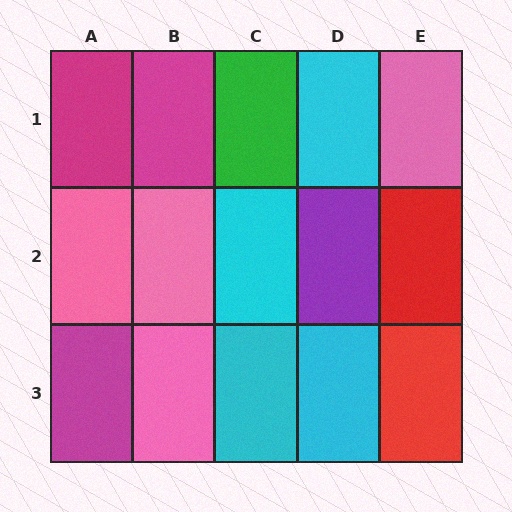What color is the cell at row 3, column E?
Red.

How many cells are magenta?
3 cells are magenta.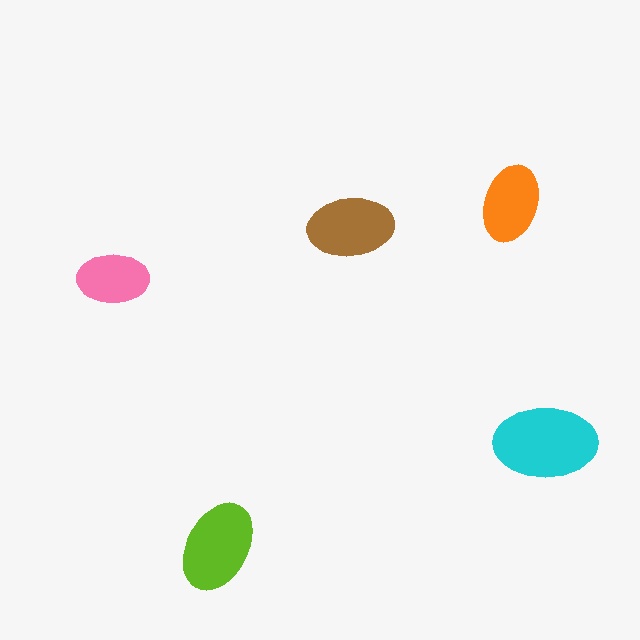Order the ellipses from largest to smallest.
the cyan one, the lime one, the brown one, the orange one, the pink one.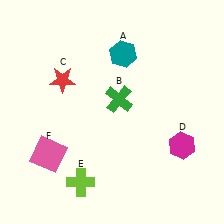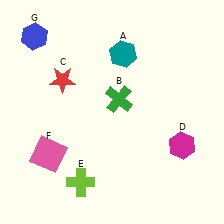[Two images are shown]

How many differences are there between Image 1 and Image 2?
There is 1 difference between the two images.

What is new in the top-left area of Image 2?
A blue hexagon (G) was added in the top-left area of Image 2.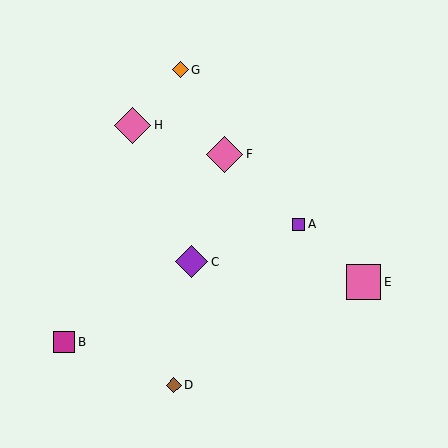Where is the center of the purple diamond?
The center of the purple diamond is at (192, 262).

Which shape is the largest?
The pink diamond (labeled F) is the largest.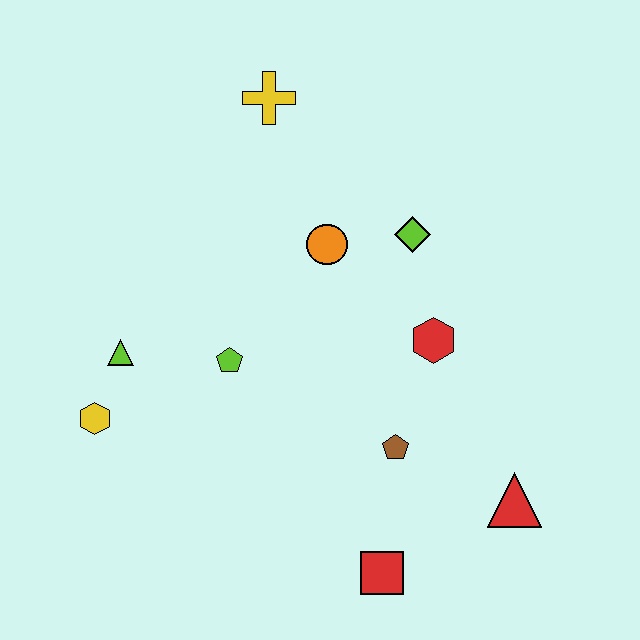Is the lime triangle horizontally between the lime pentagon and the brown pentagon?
No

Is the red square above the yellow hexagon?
No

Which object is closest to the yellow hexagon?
The lime triangle is closest to the yellow hexagon.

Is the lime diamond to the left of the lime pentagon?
No